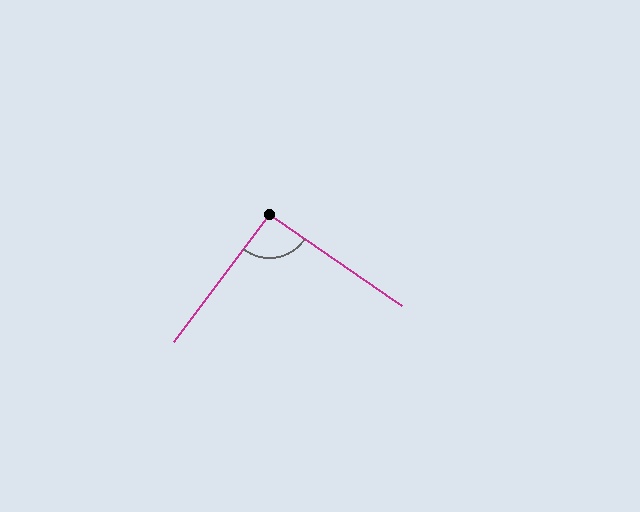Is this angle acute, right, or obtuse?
It is approximately a right angle.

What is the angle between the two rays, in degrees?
Approximately 92 degrees.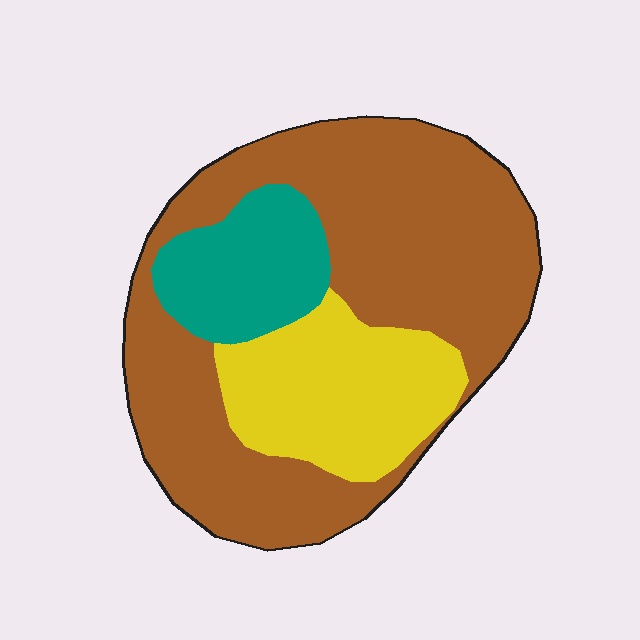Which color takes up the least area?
Teal, at roughly 15%.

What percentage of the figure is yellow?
Yellow takes up about one quarter (1/4) of the figure.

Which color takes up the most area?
Brown, at roughly 60%.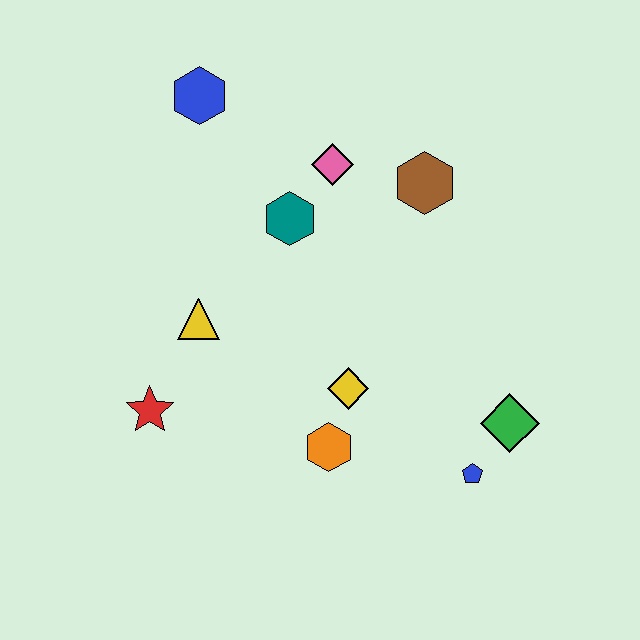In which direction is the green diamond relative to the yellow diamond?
The green diamond is to the right of the yellow diamond.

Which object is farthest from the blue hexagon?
The blue pentagon is farthest from the blue hexagon.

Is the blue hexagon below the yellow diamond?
No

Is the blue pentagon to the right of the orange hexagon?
Yes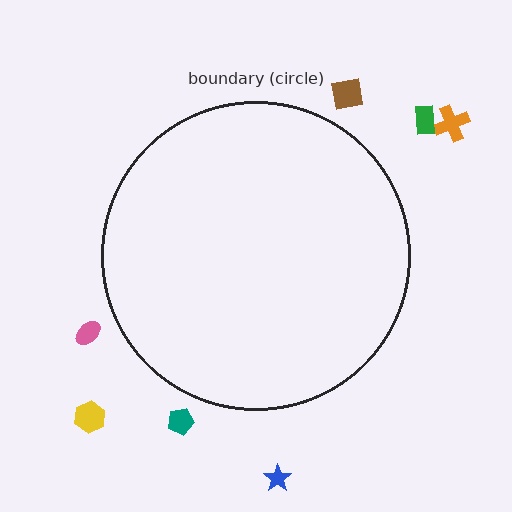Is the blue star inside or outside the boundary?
Outside.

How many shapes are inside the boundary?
0 inside, 7 outside.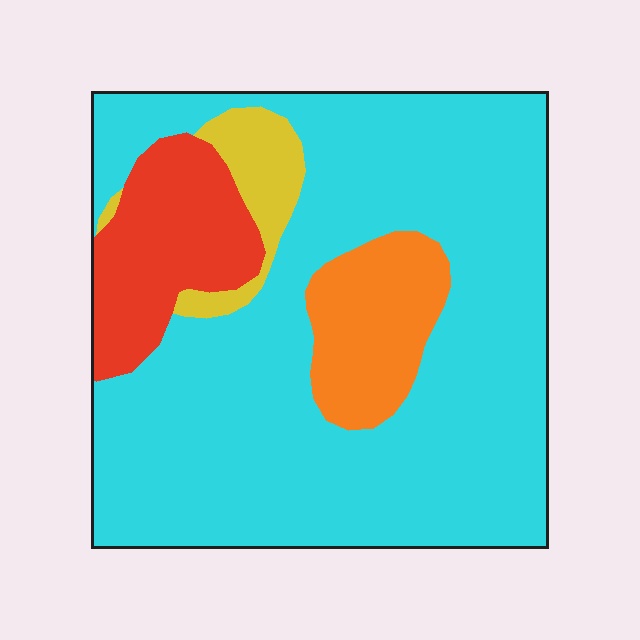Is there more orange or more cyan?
Cyan.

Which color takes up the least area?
Yellow, at roughly 5%.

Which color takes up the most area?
Cyan, at roughly 70%.